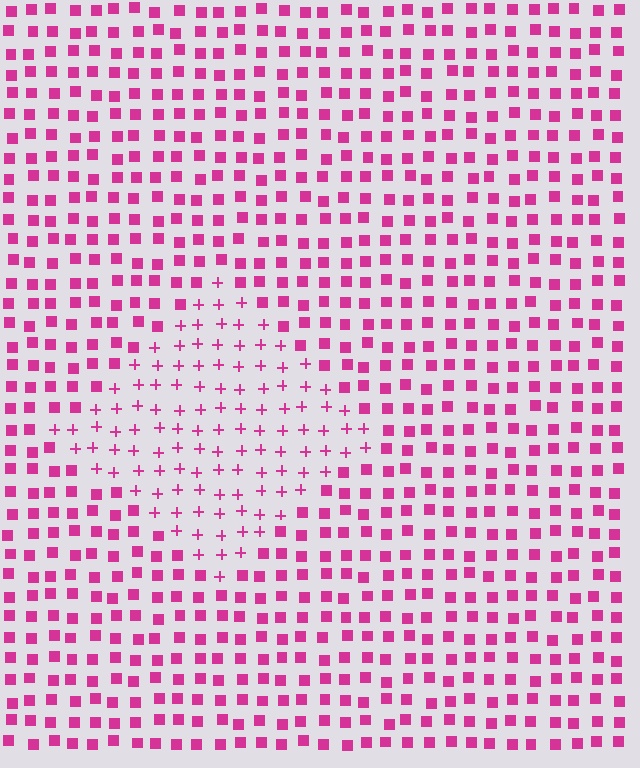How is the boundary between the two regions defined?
The boundary is defined by a change in element shape: plus signs inside vs. squares outside. All elements share the same color and spacing.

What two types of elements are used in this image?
The image uses plus signs inside the diamond region and squares outside it.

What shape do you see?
I see a diamond.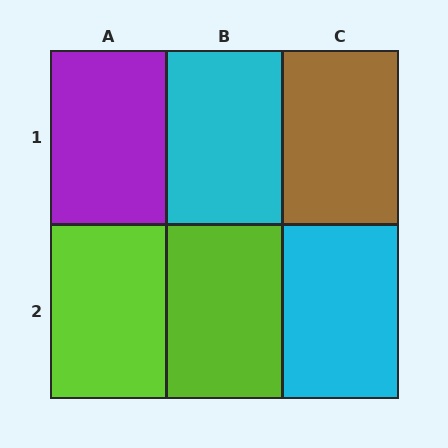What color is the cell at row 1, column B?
Cyan.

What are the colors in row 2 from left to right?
Lime, lime, cyan.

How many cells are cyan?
2 cells are cyan.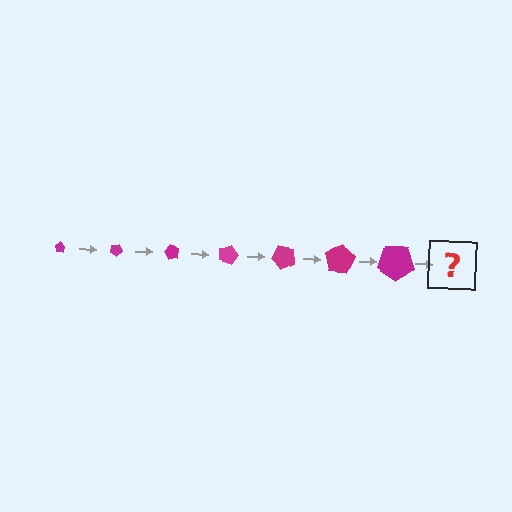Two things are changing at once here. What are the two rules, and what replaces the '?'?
The two rules are that the pentagon grows larger each step and it rotates 30 degrees each step. The '?' should be a pentagon, larger than the previous one and rotated 210 degrees from the start.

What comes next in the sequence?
The next element should be a pentagon, larger than the previous one and rotated 210 degrees from the start.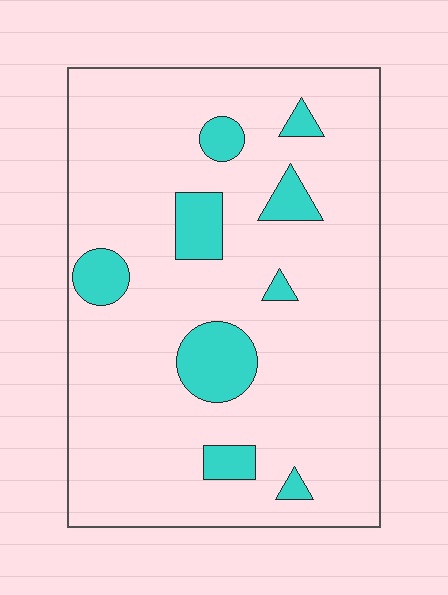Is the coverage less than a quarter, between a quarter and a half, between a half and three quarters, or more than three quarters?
Less than a quarter.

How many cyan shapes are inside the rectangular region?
9.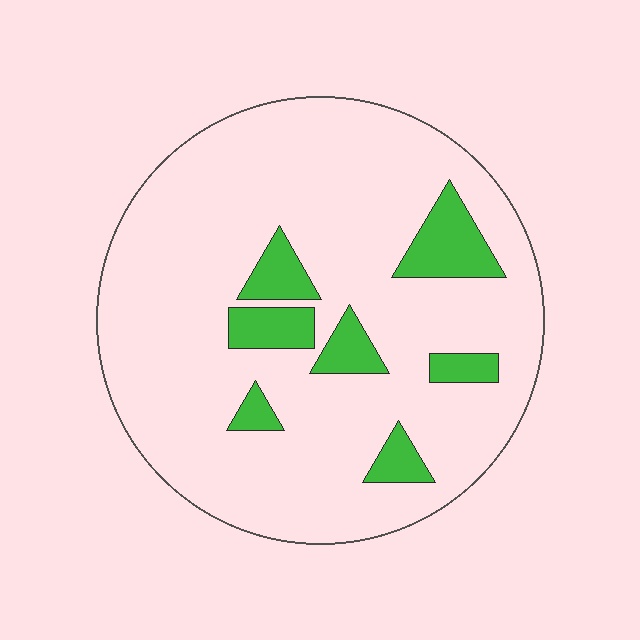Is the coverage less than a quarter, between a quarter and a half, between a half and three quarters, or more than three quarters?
Less than a quarter.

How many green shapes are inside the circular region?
7.